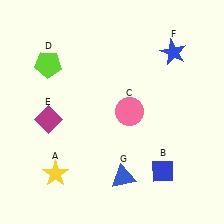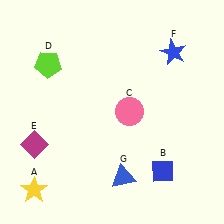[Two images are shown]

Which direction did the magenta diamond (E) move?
The magenta diamond (E) moved down.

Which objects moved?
The objects that moved are: the yellow star (A), the magenta diamond (E).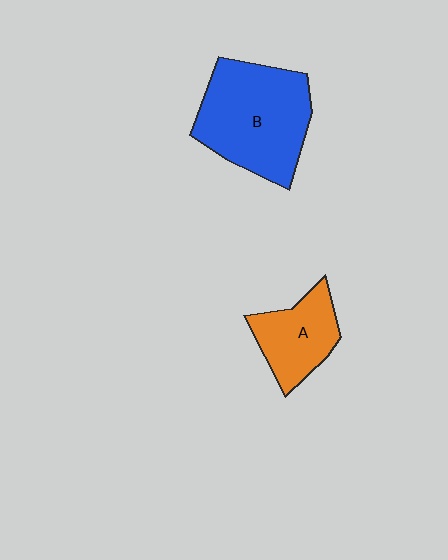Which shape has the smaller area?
Shape A (orange).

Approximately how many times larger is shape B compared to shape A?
Approximately 1.8 times.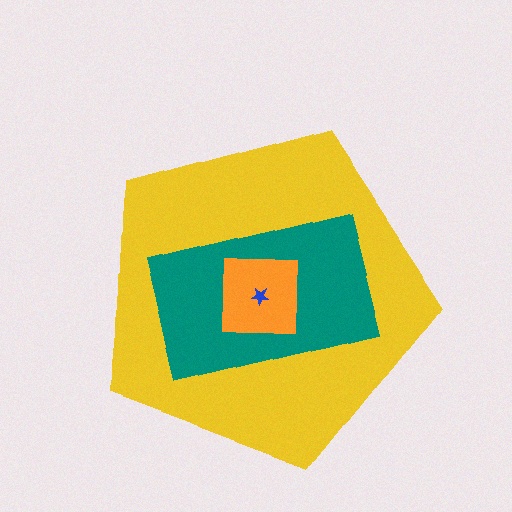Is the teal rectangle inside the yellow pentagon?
Yes.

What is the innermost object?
The blue star.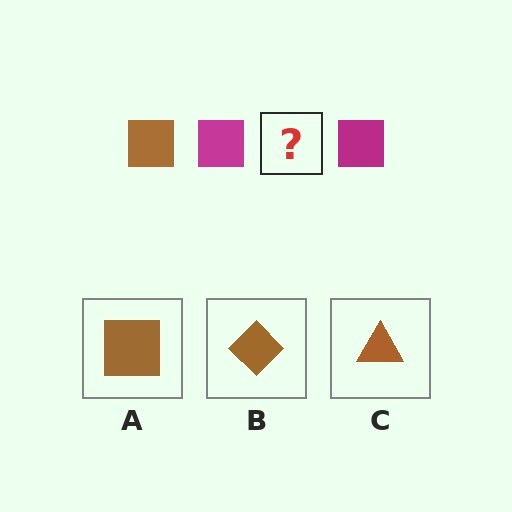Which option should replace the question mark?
Option A.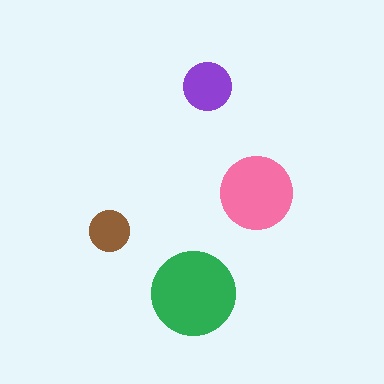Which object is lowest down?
The green circle is bottommost.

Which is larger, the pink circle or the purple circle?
The pink one.